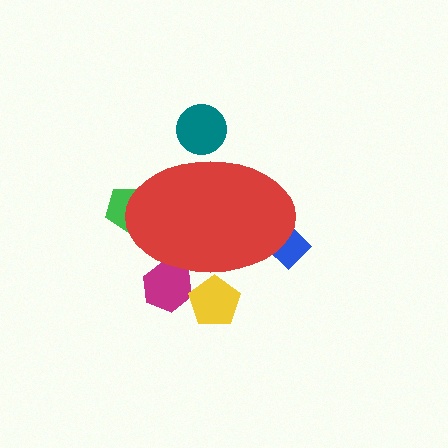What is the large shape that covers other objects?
A red ellipse.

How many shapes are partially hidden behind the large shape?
5 shapes are partially hidden.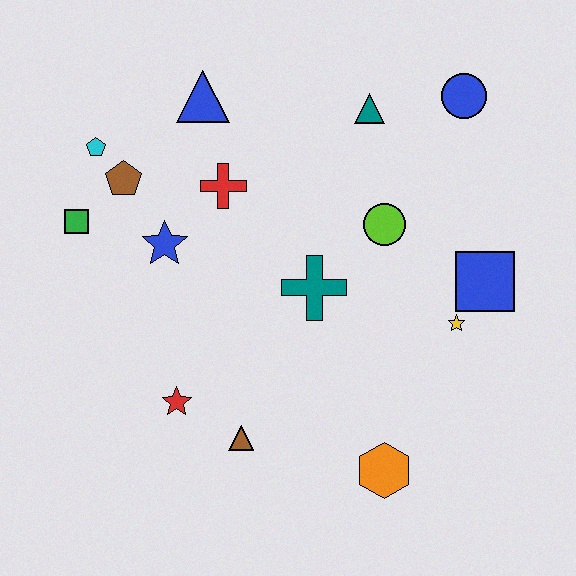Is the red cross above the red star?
Yes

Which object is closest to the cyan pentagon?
The brown pentagon is closest to the cyan pentagon.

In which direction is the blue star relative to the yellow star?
The blue star is to the left of the yellow star.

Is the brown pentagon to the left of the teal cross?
Yes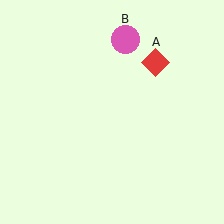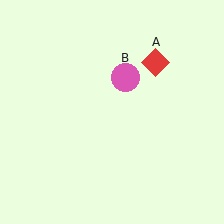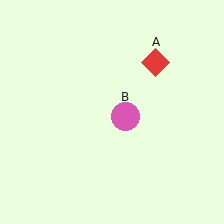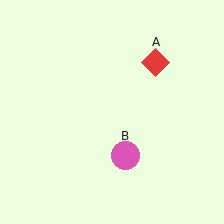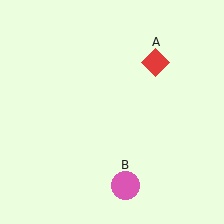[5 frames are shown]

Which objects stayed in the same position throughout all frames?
Red diamond (object A) remained stationary.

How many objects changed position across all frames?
1 object changed position: pink circle (object B).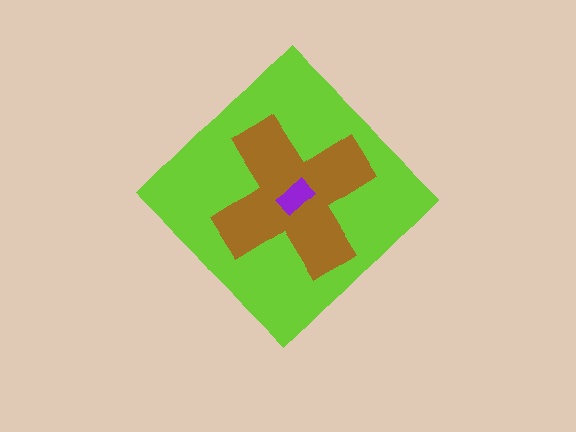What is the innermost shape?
The purple rectangle.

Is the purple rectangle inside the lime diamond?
Yes.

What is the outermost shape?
The lime diamond.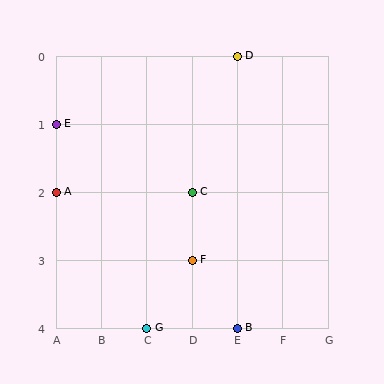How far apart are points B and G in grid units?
Points B and G are 2 columns apart.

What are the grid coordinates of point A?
Point A is at grid coordinates (A, 2).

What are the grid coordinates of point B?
Point B is at grid coordinates (E, 4).